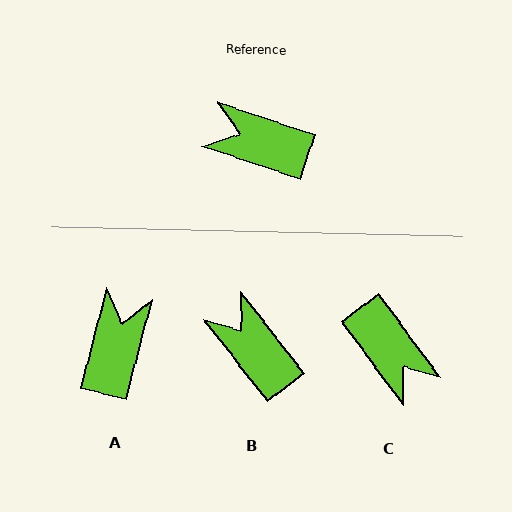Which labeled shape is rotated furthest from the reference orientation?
C, about 145 degrees away.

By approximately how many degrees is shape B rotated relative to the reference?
Approximately 34 degrees clockwise.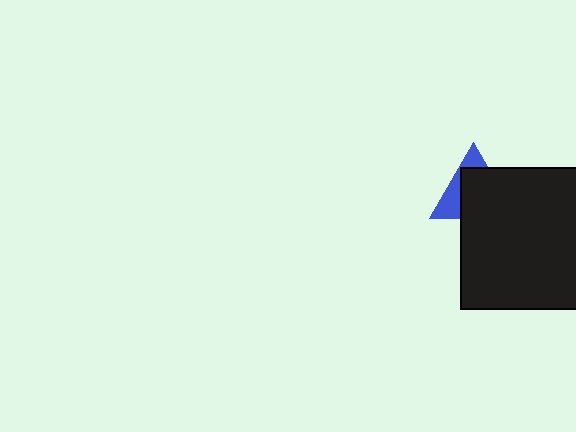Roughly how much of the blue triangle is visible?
A small part of it is visible (roughly 35%).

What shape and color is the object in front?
The object in front is a black square.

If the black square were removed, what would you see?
You would see the complete blue triangle.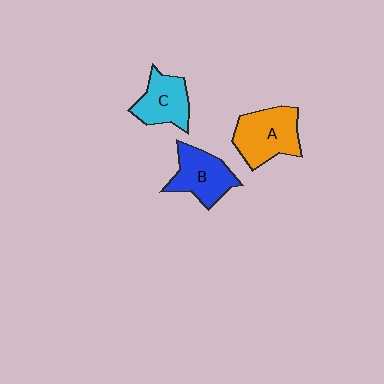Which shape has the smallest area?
Shape C (cyan).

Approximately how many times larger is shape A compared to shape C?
Approximately 1.3 times.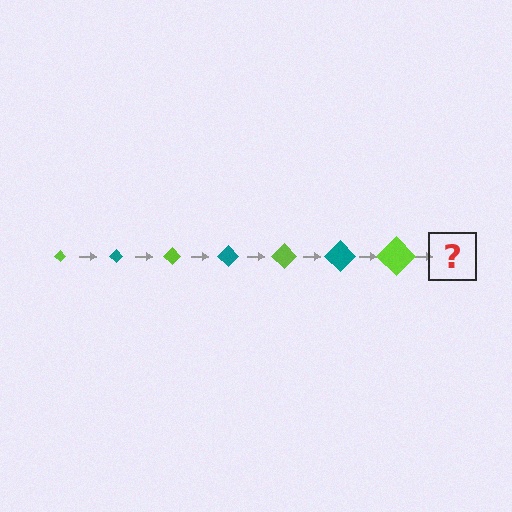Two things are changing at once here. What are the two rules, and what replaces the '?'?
The two rules are that the diamond grows larger each step and the color cycles through lime and teal. The '?' should be a teal diamond, larger than the previous one.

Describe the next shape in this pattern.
It should be a teal diamond, larger than the previous one.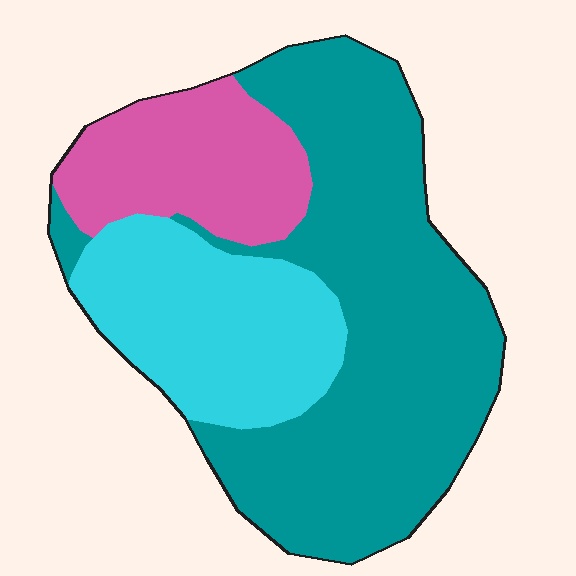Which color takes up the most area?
Teal, at roughly 55%.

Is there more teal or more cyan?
Teal.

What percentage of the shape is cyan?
Cyan takes up between a quarter and a half of the shape.